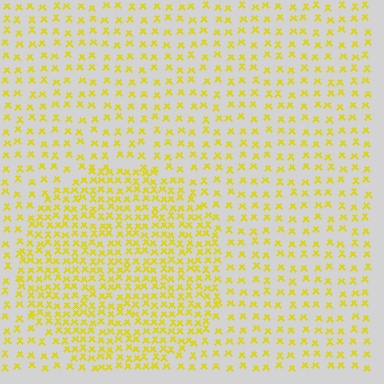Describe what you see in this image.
The image contains small yellow elements arranged at two different densities. A circle-shaped region is visible where the elements are more densely packed than the surrounding area.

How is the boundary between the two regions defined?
The boundary is defined by a change in element density (approximately 2.0x ratio). All elements are the same color, size, and shape.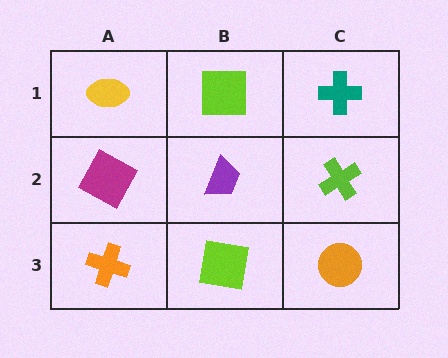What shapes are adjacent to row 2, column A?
A yellow ellipse (row 1, column A), an orange cross (row 3, column A), a purple trapezoid (row 2, column B).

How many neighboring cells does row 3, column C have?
2.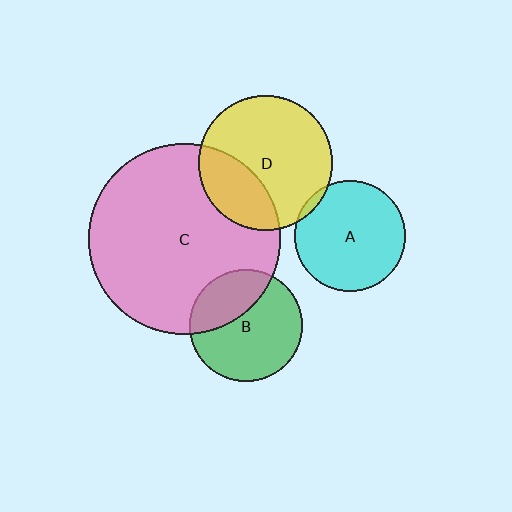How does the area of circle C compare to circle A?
Approximately 3.0 times.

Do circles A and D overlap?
Yes.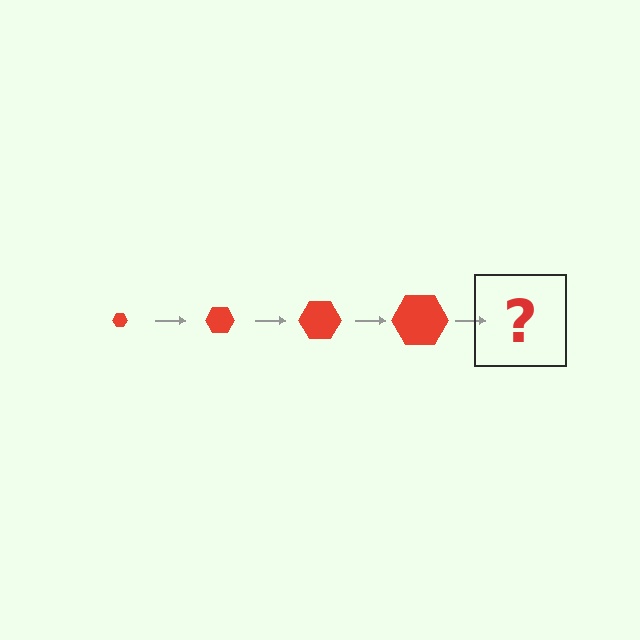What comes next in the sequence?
The next element should be a red hexagon, larger than the previous one.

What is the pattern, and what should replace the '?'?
The pattern is that the hexagon gets progressively larger each step. The '?' should be a red hexagon, larger than the previous one.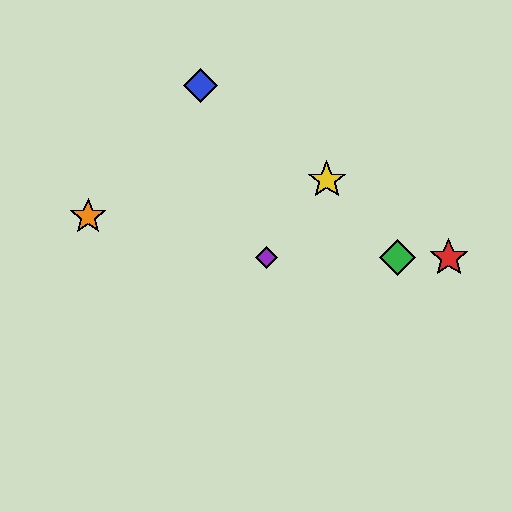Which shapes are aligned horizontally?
The red star, the green diamond, the purple diamond are aligned horizontally.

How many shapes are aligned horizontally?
3 shapes (the red star, the green diamond, the purple diamond) are aligned horizontally.